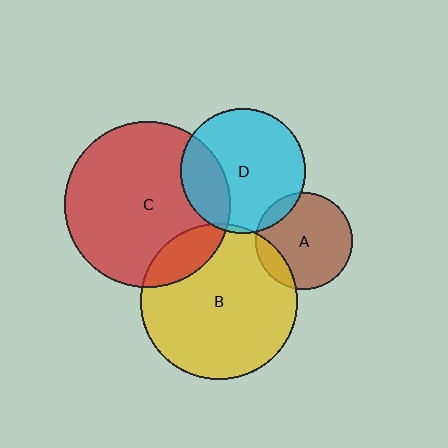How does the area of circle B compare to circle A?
Approximately 2.6 times.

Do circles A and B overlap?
Yes.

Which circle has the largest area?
Circle C (red).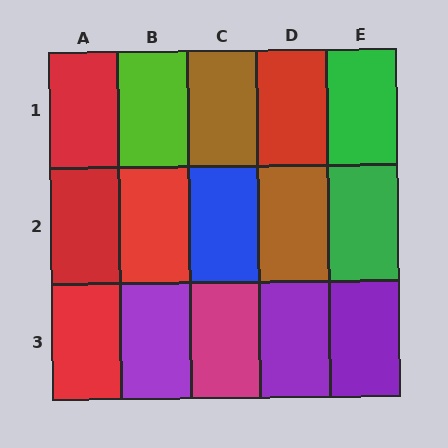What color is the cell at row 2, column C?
Blue.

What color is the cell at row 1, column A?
Red.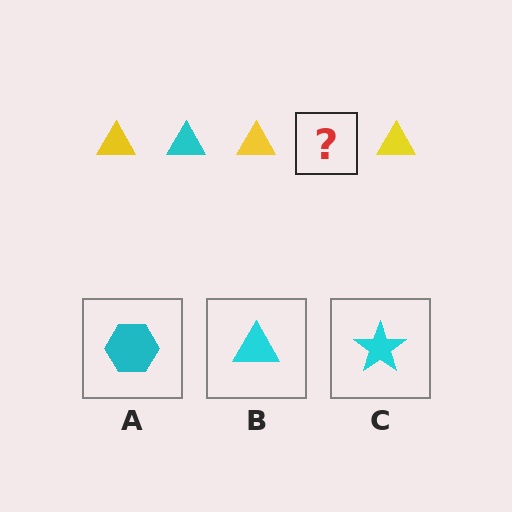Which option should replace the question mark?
Option B.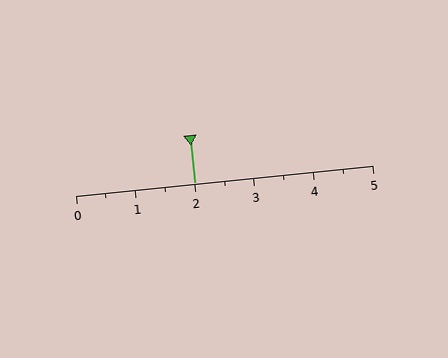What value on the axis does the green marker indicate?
The marker indicates approximately 2.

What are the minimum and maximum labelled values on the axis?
The axis runs from 0 to 5.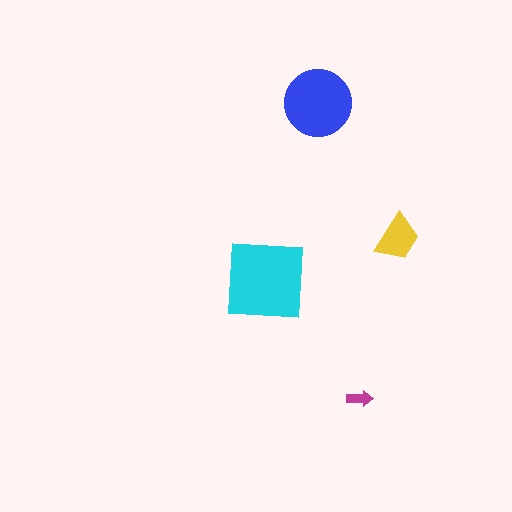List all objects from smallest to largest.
The magenta arrow, the yellow trapezoid, the blue circle, the cyan square.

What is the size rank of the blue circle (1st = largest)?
2nd.